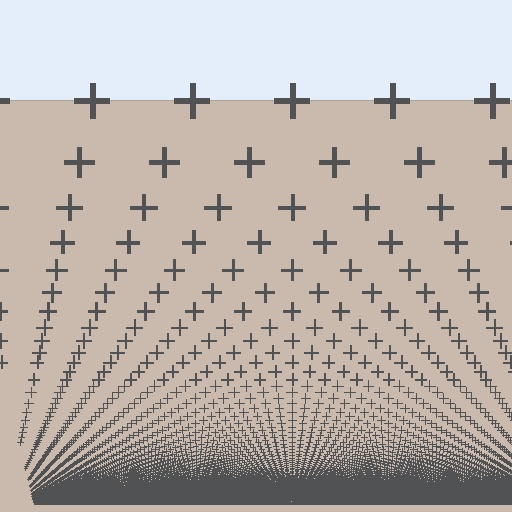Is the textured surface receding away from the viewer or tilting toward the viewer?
The surface appears to tilt toward the viewer. Texture elements get larger and sparser toward the top.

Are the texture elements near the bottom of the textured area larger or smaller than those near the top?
Smaller. The gradient is inverted — elements near the bottom are smaller and denser.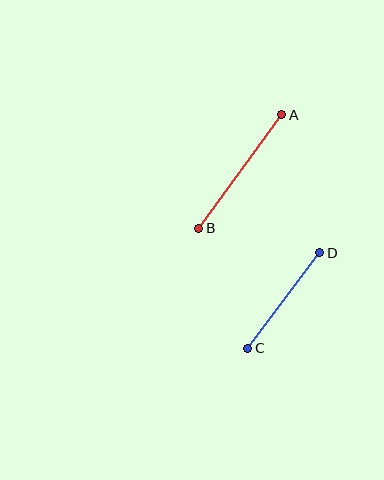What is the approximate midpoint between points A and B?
The midpoint is at approximately (240, 172) pixels.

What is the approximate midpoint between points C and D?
The midpoint is at approximately (284, 301) pixels.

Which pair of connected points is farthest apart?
Points A and B are farthest apart.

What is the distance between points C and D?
The distance is approximately 120 pixels.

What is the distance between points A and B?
The distance is approximately 141 pixels.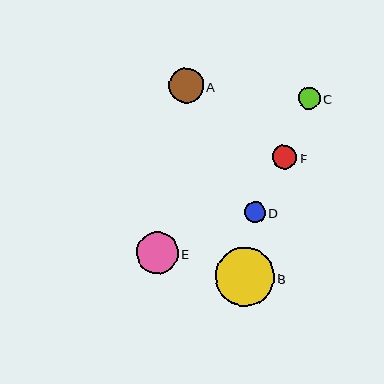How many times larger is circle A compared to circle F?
Circle A is approximately 1.4 times the size of circle F.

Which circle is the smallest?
Circle D is the smallest with a size of approximately 21 pixels.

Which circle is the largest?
Circle B is the largest with a size of approximately 59 pixels.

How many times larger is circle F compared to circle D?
Circle F is approximately 1.2 times the size of circle D.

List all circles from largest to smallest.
From largest to smallest: B, E, A, F, C, D.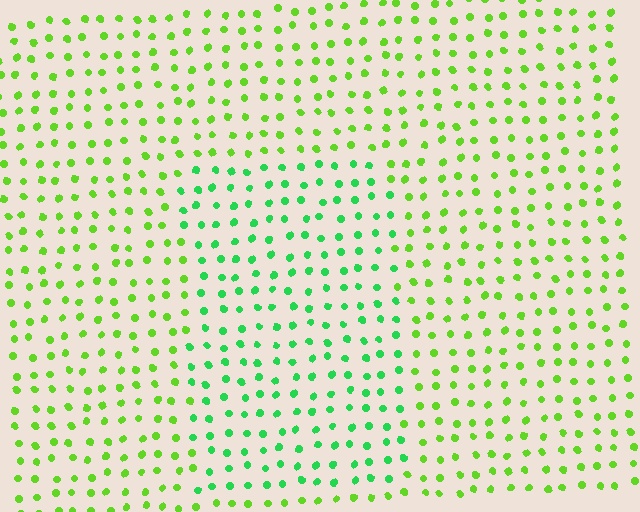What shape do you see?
I see a rectangle.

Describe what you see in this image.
The image is filled with small lime elements in a uniform arrangement. A rectangle-shaped region is visible where the elements are tinted to a slightly different hue, forming a subtle color boundary.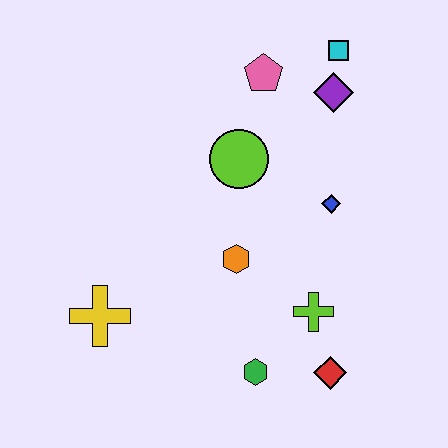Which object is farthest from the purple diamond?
The yellow cross is farthest from the purple diamond.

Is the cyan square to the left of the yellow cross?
No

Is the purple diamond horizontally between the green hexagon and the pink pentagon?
No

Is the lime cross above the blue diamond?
No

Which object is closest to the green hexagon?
The red diamond is closest to the green hexagon.